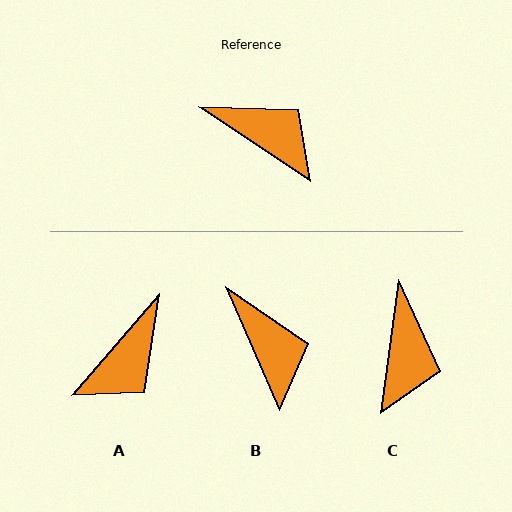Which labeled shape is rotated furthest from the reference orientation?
A, about 97 degrees away.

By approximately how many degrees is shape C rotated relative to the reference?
Approximately 64 degrees clockwise.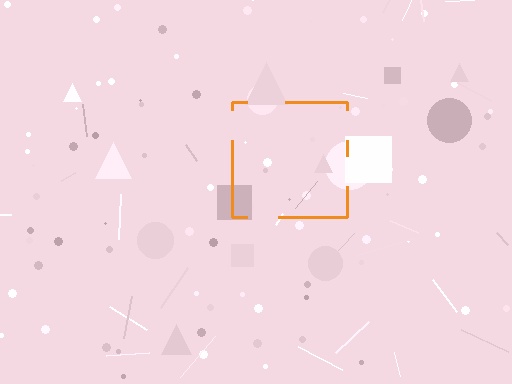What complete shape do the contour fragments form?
The contour fragments form a square.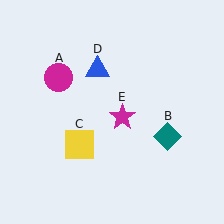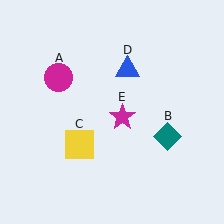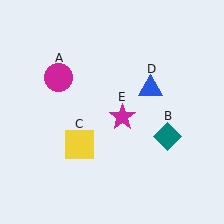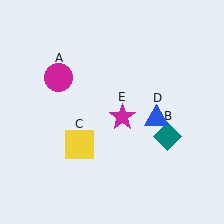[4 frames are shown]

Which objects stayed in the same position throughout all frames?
Magenta circle (object A) and teal diamond (object B) and yellow square (object C) and magenta star (object E) remained stationary.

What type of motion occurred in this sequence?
The blue triangle (object D) rotated clockwise around the center of the scene.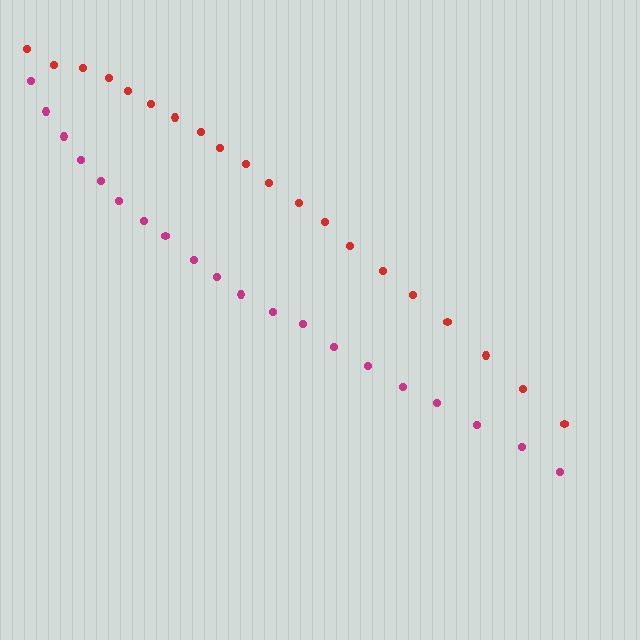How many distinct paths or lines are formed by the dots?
There are 2 distinct paths.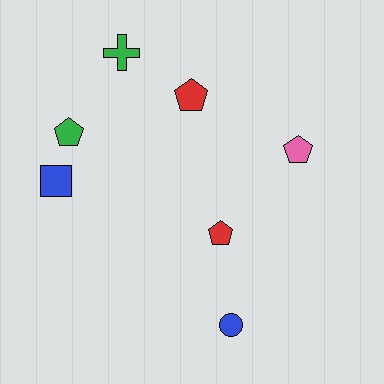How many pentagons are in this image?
There are 4 pentagons.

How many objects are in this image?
There are 7 objects.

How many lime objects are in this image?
There are no lime objects.